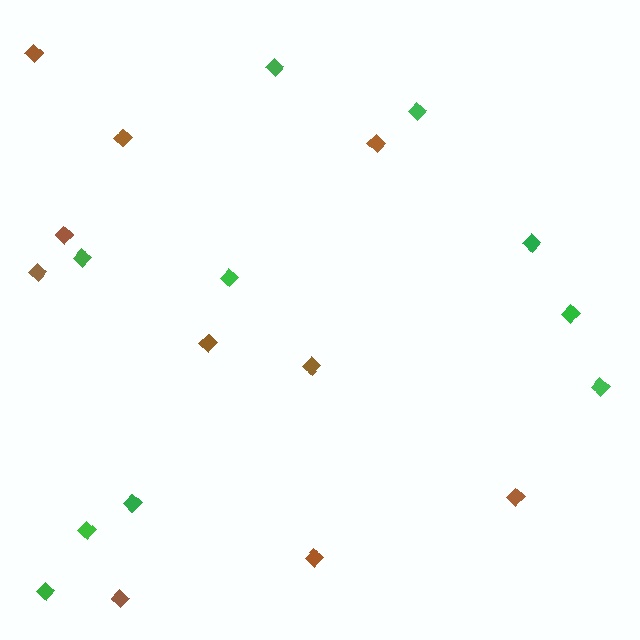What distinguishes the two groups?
There are 2 groups: one group of green diamonds (10) and one group of brown diamonds (10).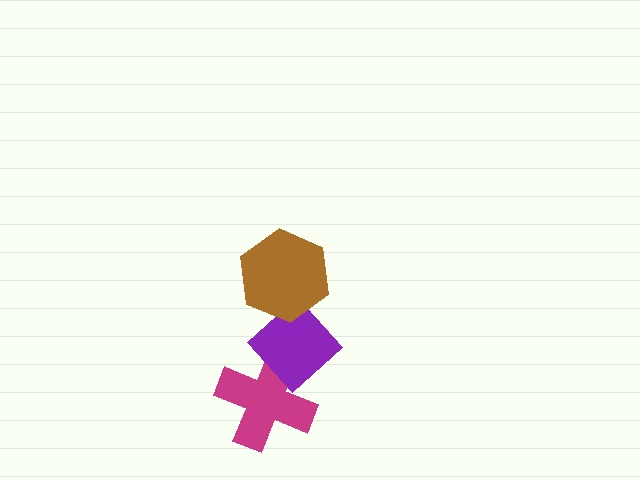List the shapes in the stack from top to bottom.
From top to bottom: the brown hexagon, the purple diamond, the magenta cross.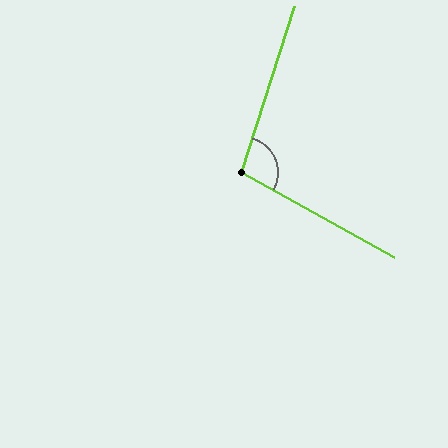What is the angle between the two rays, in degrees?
Approximately 102 degrees.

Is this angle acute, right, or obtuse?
It is obtuse.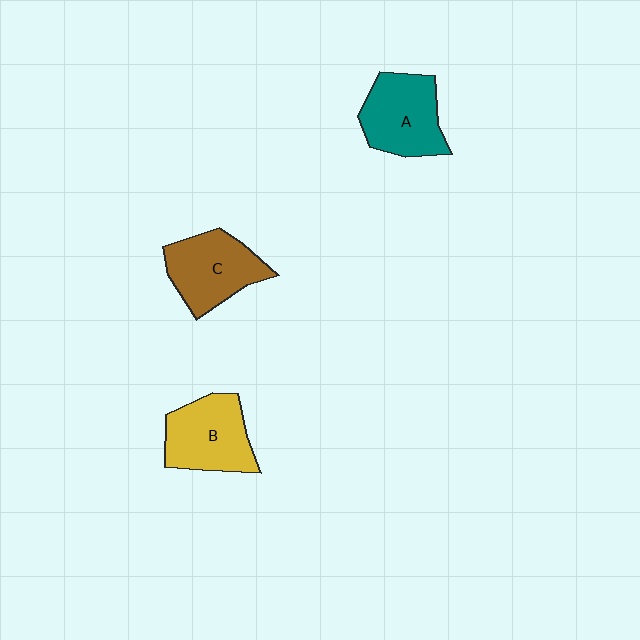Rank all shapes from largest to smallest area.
From largest to smallest: A (teal), B (yellow), C (brown).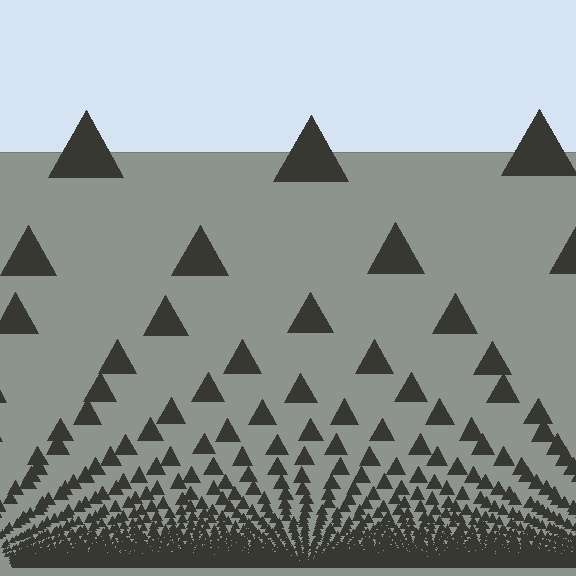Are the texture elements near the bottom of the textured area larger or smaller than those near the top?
Smaller. The gradient is inverted — elements near the bottom are smaller and denser.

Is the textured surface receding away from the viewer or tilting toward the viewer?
The surface appears to tilt toward the viewer. Texture elements get larger and sparser toward the top.